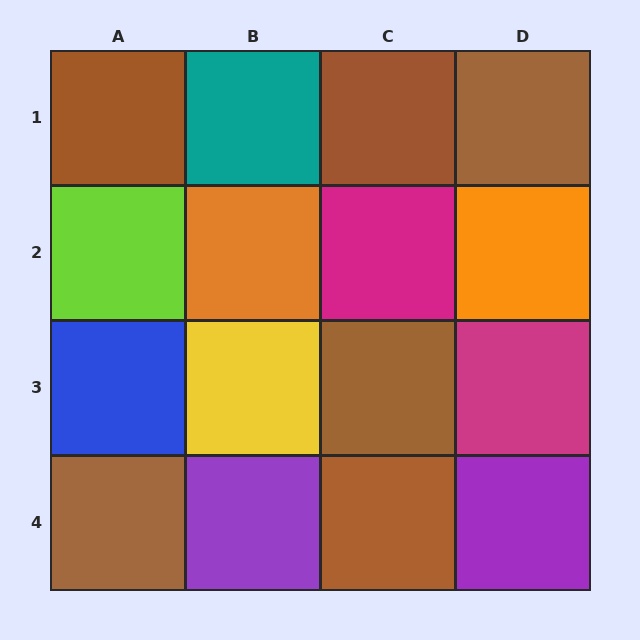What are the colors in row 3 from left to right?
Blue, yellow, brown, magenta.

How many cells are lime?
1 cell is lime.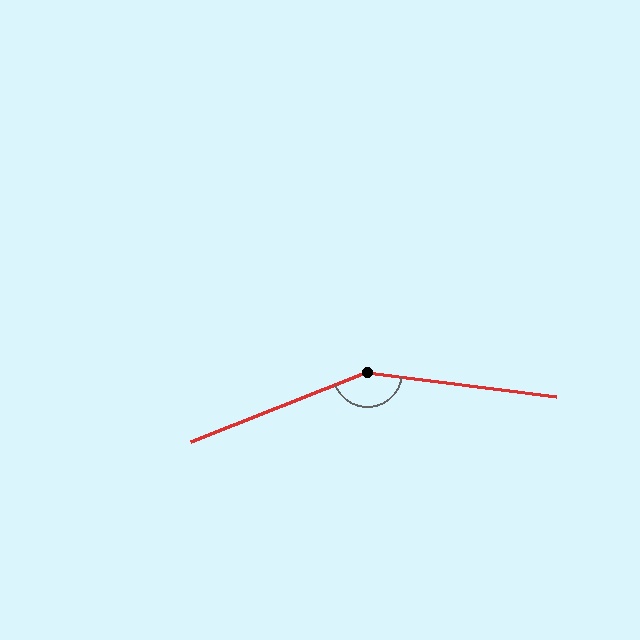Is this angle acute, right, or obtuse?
It is obtuse.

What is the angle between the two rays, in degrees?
Approximately 151 degrees.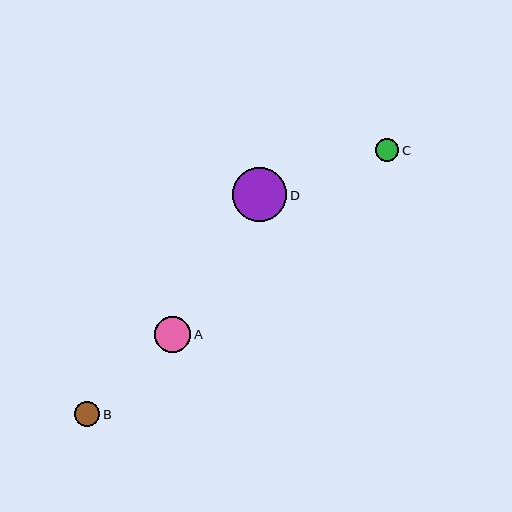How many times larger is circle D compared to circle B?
Circle D is approximately 2.1 times the size of circle B.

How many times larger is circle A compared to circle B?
Circle A is approximately 1.4 times the size of circle B.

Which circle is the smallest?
Circle C is the smallest with a size of approximately 24 pixels.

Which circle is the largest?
Circle D is the largest with a size of approximately 54 pixels.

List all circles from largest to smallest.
From largest to smallest: D, A, B, C.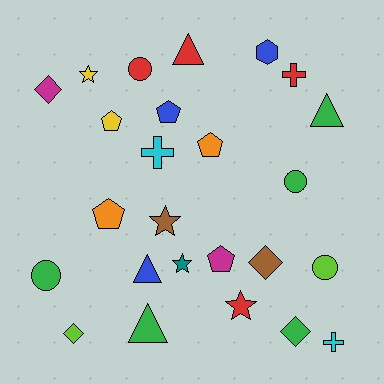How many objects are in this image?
There are 25 objects.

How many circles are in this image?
There are 4 circles.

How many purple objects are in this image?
There are no purple objects.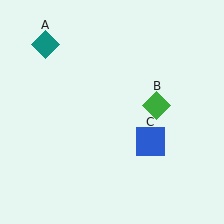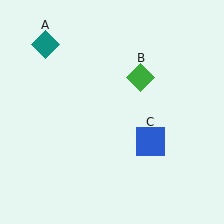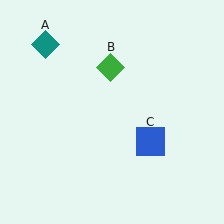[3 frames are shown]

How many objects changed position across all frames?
1 object changed position: green diamond (object B).